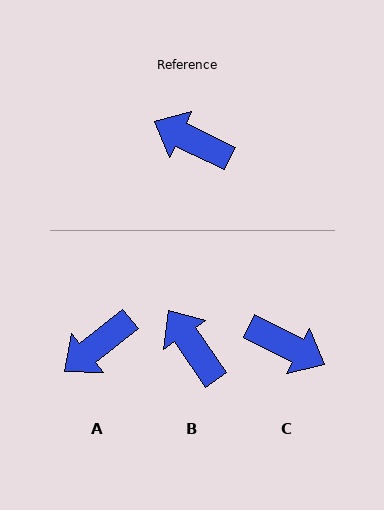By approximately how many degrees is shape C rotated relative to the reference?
Approximately 179 degrees counter-clockwise.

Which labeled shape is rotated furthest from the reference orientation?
C, about 179 degrees away.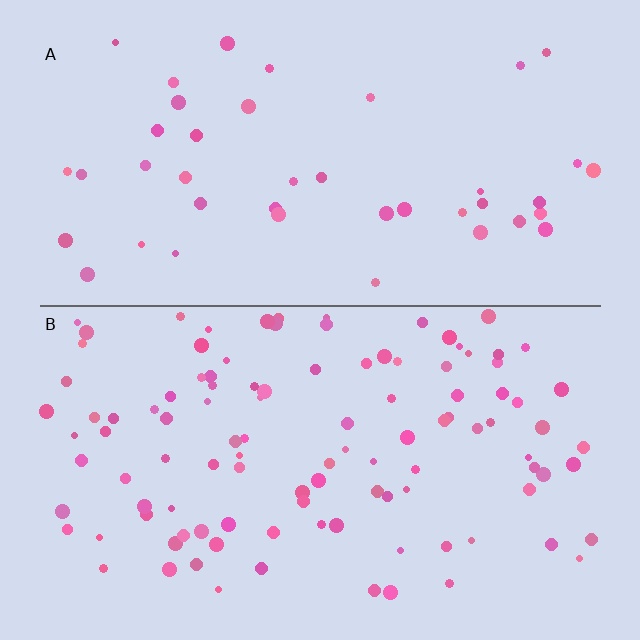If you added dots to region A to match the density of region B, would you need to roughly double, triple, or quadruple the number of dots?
Approximately triple.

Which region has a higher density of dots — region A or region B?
B (the bottom).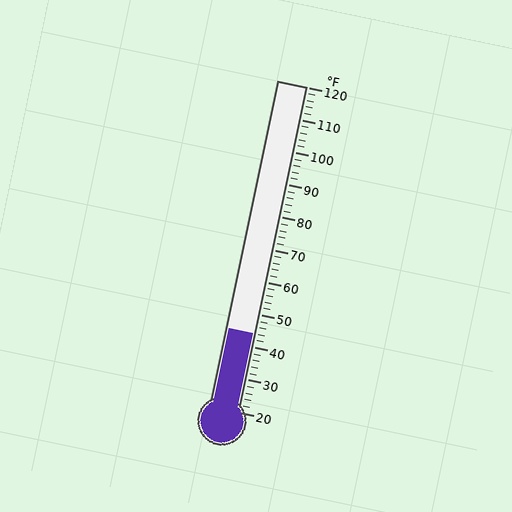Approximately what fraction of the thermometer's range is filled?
The thermometer is filled to approximately 25% of its range.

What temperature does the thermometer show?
The thermometer shows approximately 44°F.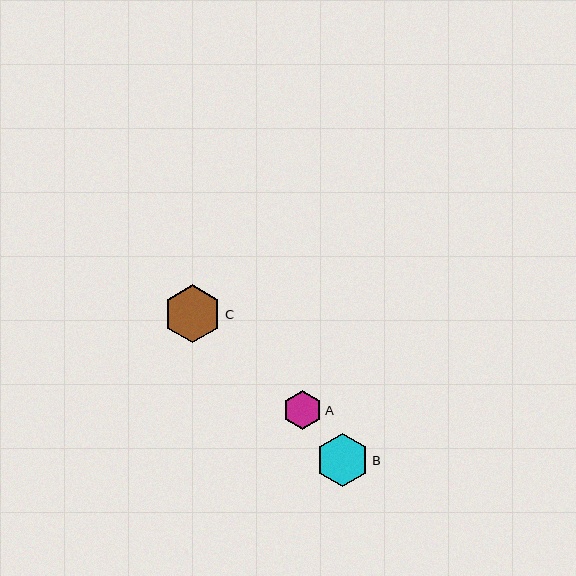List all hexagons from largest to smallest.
From largest to smallest: C, B, A.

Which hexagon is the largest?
Hexagon C is the largest with a size of approximately 58 pixels.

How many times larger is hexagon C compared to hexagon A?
Hexagon C is approximately 1.5 times the size of hexagon A.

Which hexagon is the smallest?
Hexagon A is the smallest with a size of approximately 39 pixels.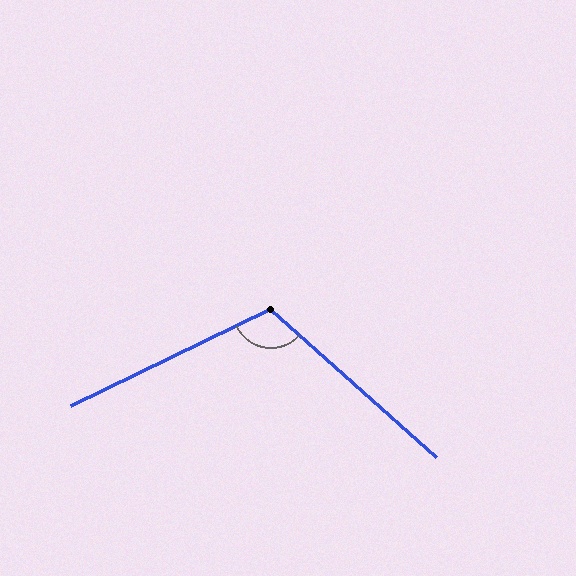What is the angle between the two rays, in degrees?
Approximately 113 degrees.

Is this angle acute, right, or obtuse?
It is obtuse.